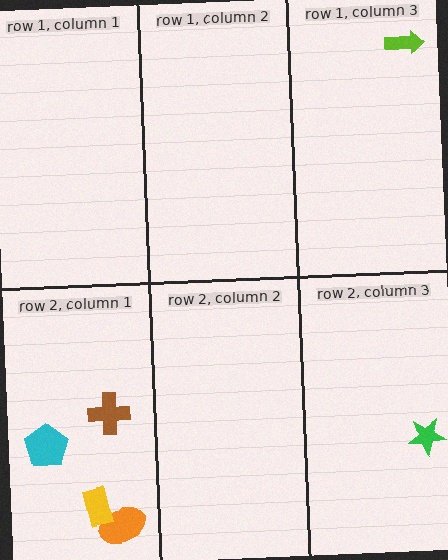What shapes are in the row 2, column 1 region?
The orange ellipse, the cyan pentagon, the yellow rectangle, the brown cross.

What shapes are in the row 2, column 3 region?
The green star.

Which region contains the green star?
The row 2, column 3 region.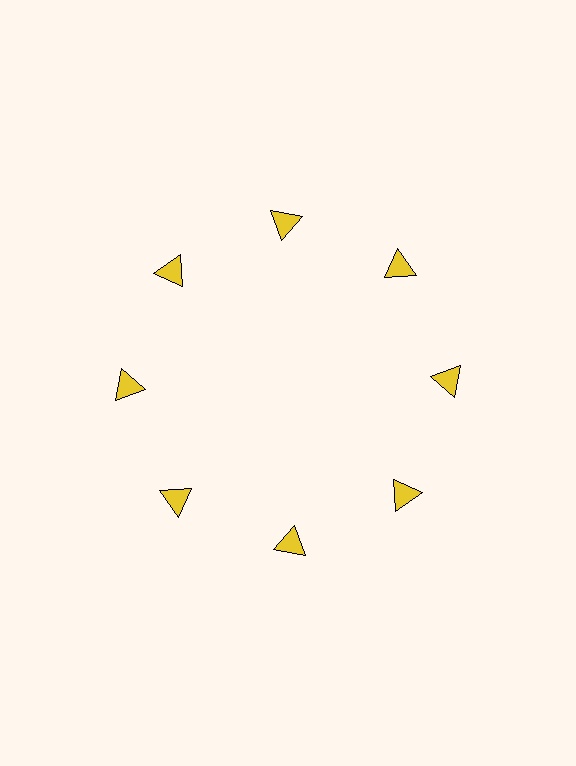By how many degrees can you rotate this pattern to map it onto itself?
The pattern maps onto itself every 45 degrees of rotation.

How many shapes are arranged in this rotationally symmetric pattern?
There are 8 shapes, arranged in 8 groups of 1.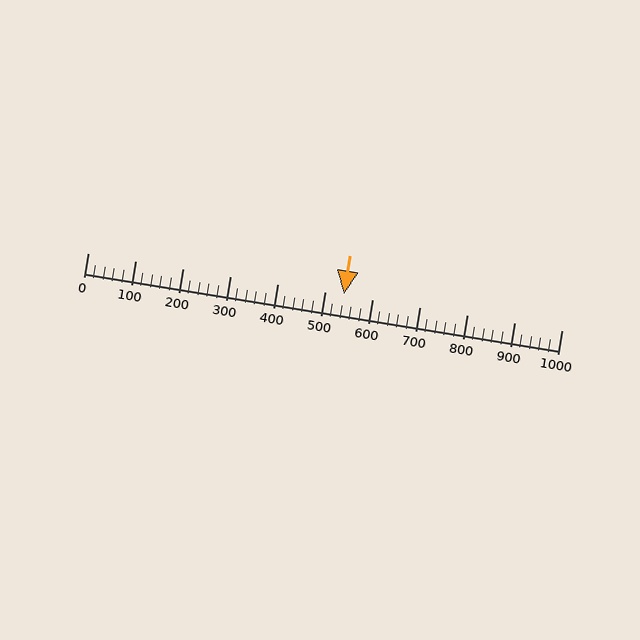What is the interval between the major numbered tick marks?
The major tick marks are spaced 100 units apart.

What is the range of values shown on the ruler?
The ruler shows values from 0 to 1000.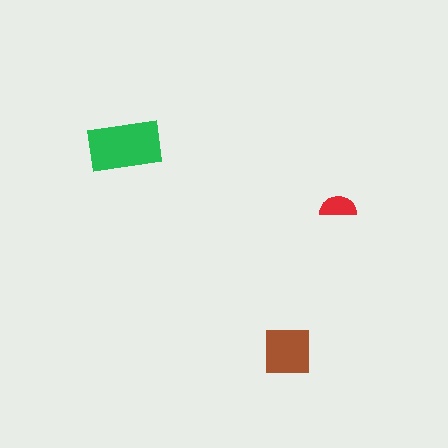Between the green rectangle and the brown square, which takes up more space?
The green rectangle.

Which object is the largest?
The green rectangle.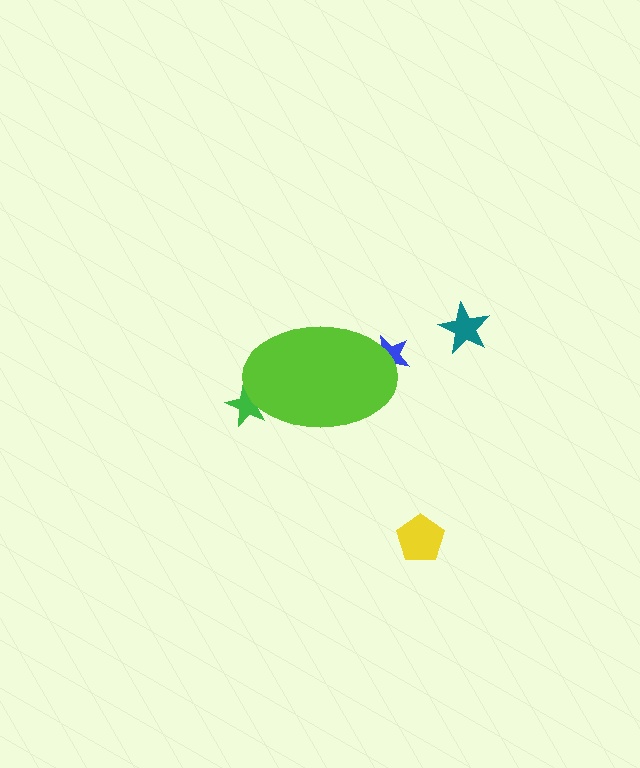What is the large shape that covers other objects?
A lime ellipse.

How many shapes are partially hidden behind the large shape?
2 shapes are partially hidden.